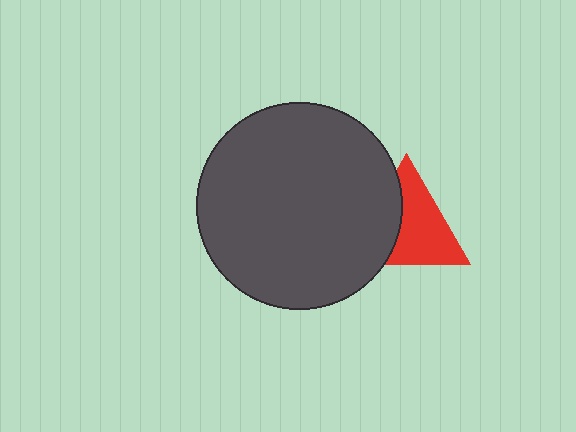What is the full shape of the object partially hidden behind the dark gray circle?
The partially hidden object is a red triangle.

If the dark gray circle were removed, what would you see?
You would see the complete red triangle.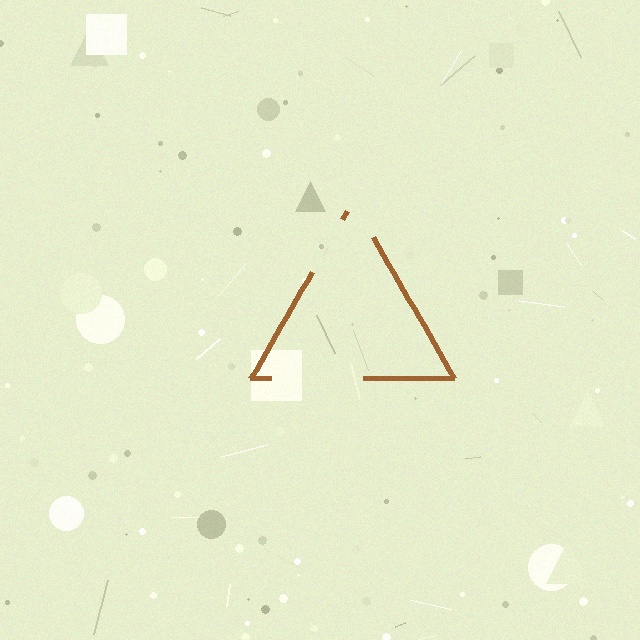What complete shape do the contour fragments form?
The contour fragments form a triangle.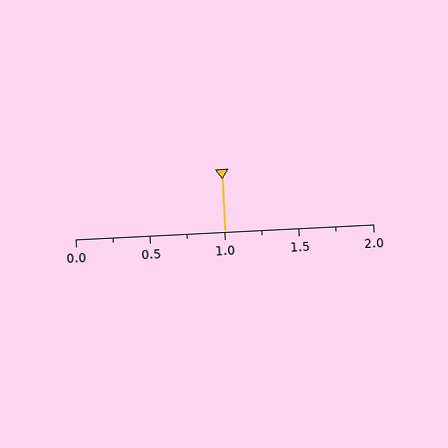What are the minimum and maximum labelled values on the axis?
The axis runs from 0.0 to 2.0.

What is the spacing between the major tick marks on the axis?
The major ticks are spaced 0.5 apart.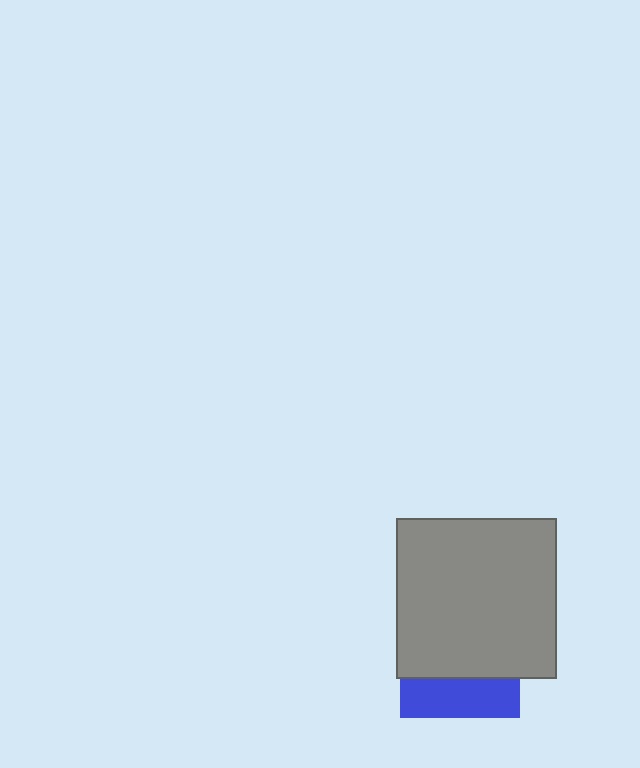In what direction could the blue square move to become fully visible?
The blue square could move down. That would shift it out from behind the gray square entirely.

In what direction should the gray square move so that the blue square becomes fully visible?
The gray square should move up. That is the shortest direction to clear the overlap and leave the blue square fully visible.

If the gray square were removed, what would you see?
You would see the complete blue square.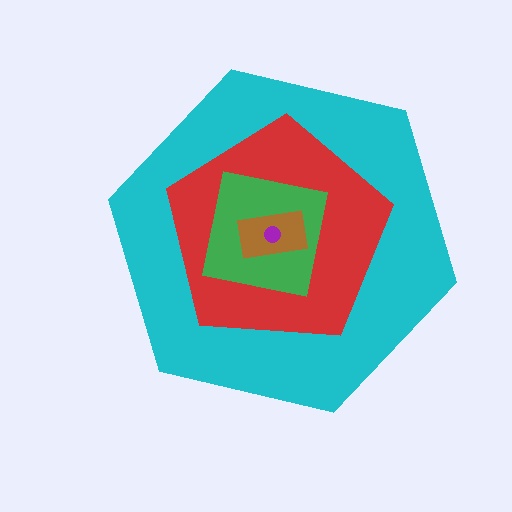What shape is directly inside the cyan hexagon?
The red pentagon.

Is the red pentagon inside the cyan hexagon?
Yes.